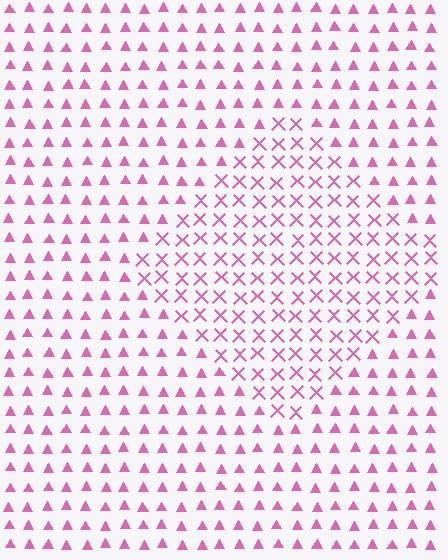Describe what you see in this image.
The image is filled with small pink elements arranged in a uniform grid. A diamond-shaped region contains X marks, while the surrounding area contains triangles. The boundary is defined purely by the change in element shape.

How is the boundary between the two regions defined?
The boundary is defined by a change in element shape: X marks inside vs. triangles outside. All elements share the same color and spacing.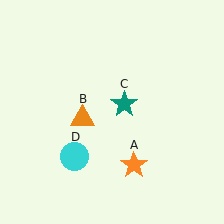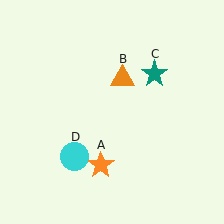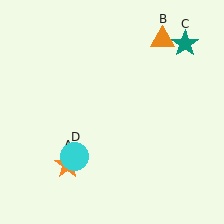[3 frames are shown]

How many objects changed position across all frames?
3 objects changed position: orange star (object A), orange triangle (object B), teal star (object C).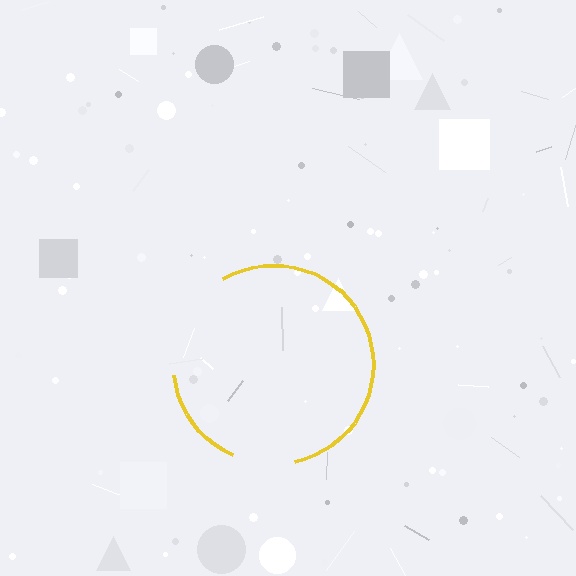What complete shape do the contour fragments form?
The contour fragments form a circle.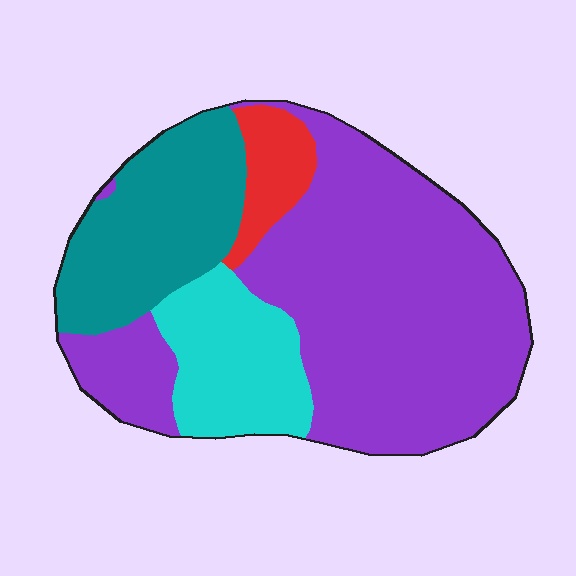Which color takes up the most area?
Purple, at roughly 55%.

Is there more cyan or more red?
Cyan.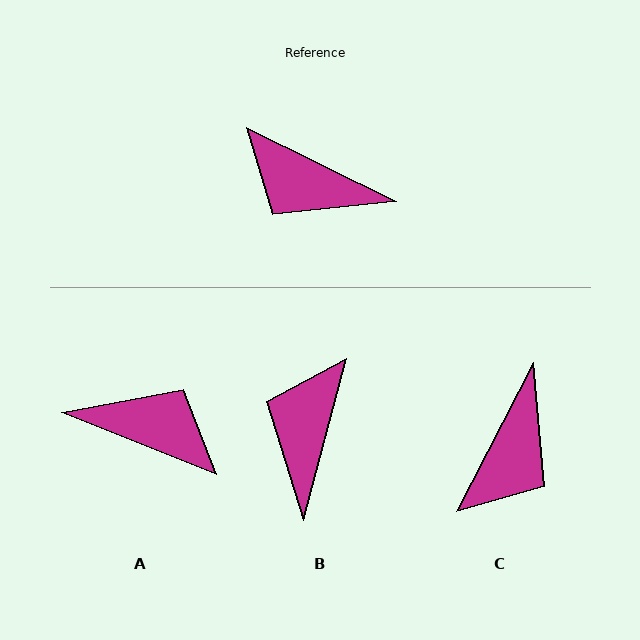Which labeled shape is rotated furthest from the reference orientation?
A, about 176 degrees away.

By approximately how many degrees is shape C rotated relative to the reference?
Approximately 89 degrees counter-clockwise.